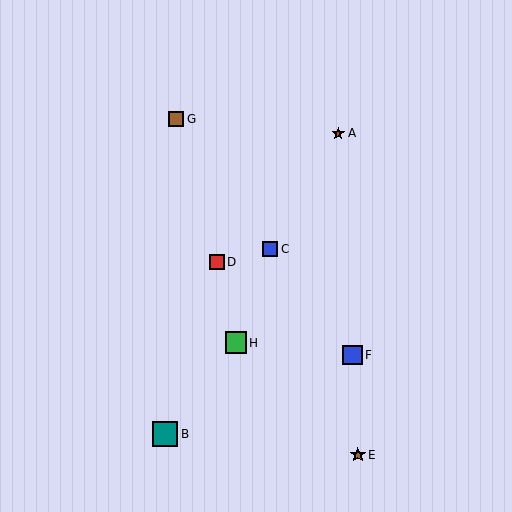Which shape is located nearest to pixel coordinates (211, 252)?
The red square (labeled D) at (217, 262) is nearest to that location.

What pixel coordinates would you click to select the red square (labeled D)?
Click at (217, 262) to select the red square D.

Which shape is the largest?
The teal square (labeled B) is the largest.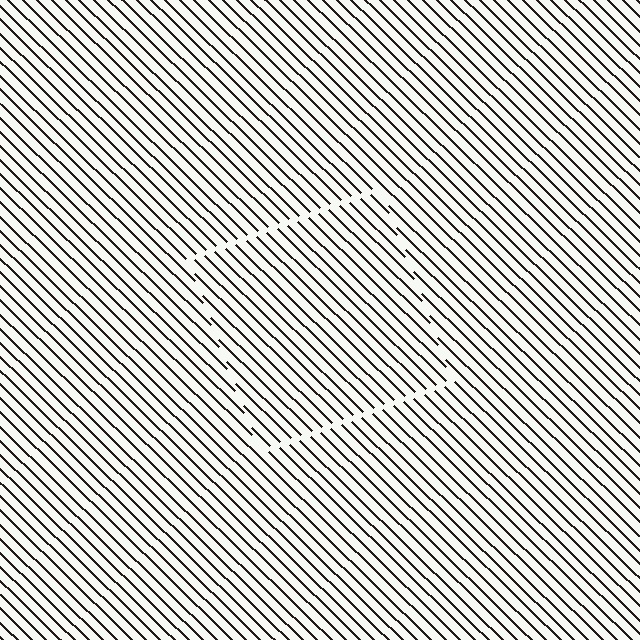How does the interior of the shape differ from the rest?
The interior of the shape contains the same grating, shifted by half a period — the contour is defined by the phase discontinuity where line-ends from the inner and outer gratings abut.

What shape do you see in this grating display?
An illusory square. The interior of the shape contains the same grating, shifted by half a period — the contour is defined by the phase discontinuity where line-ends from the inner and outer gratings abut.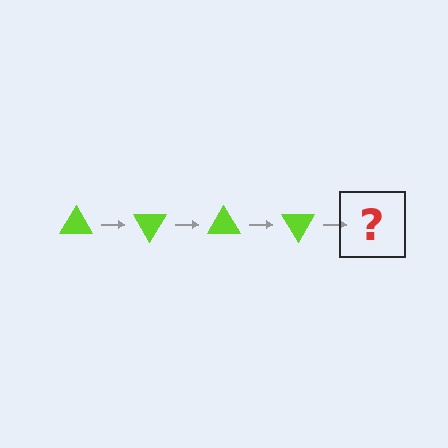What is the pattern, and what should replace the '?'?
The pattern is that the triangle rotates 60 degrees each step. The '?' should be a lime triangle rotated 240 degrees.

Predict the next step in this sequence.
The next step is a lime triangle rotated 240 degrees.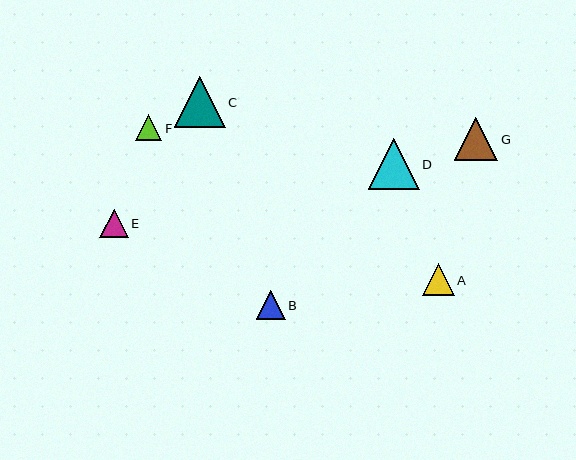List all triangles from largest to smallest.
From largest to smallest: C, D, G, A, E, B, F.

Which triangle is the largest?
Triangle C is the largest with a size of approximately 51 pixels.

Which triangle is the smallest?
Triangle F is the smallest with a size of approximately 27 pixels.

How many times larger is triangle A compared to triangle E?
Triangle A is approximately 1.1 times the size of triangle E.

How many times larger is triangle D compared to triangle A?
Triangle D is approximately 1.6 times the size of triangle A.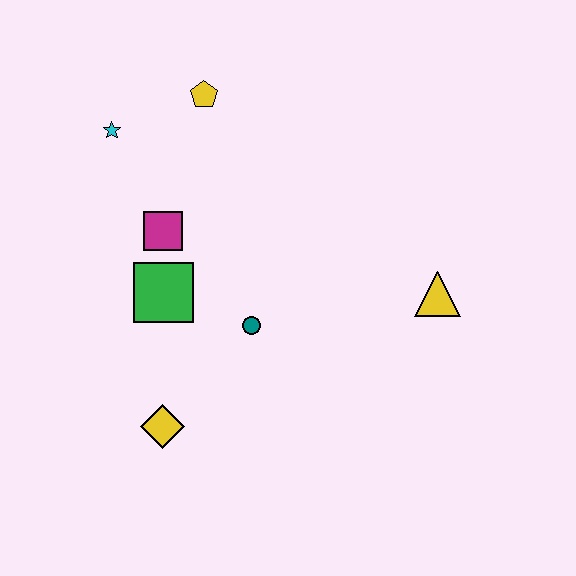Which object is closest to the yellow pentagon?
The cyan star is closest to the yellow pentagon.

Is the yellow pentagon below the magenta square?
No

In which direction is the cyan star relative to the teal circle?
The cyan star is above the teal circle.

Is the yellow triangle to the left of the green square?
No